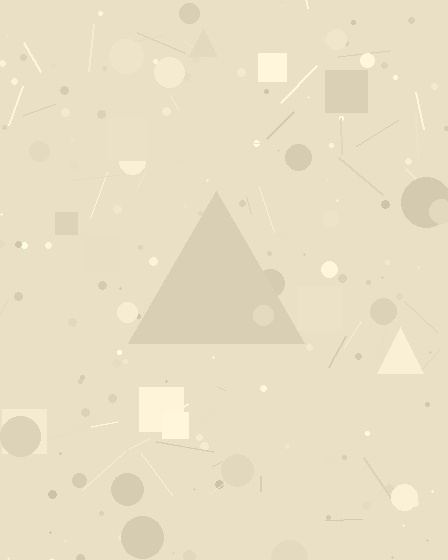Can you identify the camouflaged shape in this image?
The camouflaged shape is a triangle.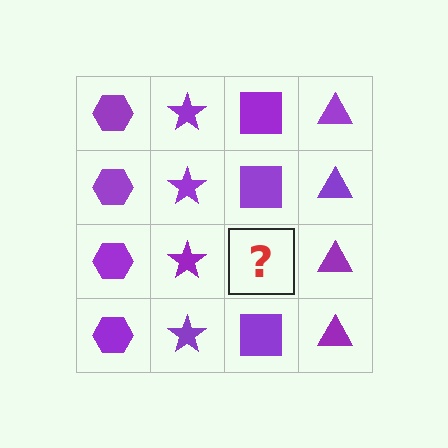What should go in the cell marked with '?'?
The missing cell should contain a purple square.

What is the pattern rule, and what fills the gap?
The rule is that each column has a consistent shape. The gap should be filled with a purple square.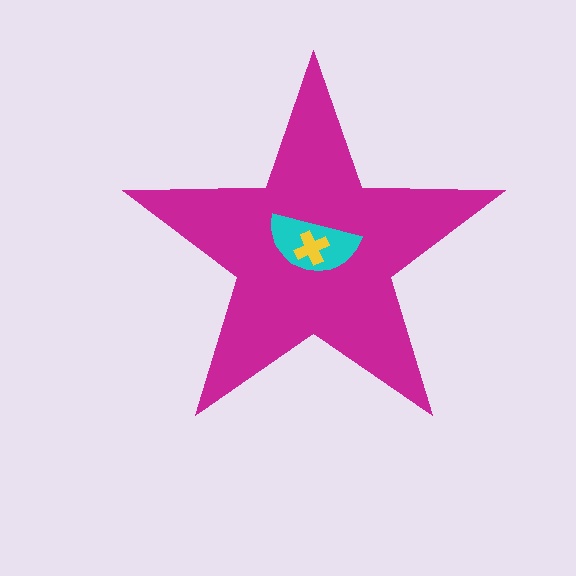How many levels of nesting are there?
3.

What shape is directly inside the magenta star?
The cyan semicircle.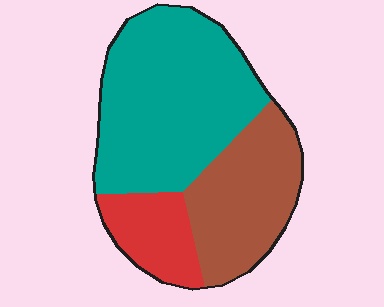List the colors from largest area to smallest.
From largest to smallest: teal, brown, red.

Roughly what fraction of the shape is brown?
Brown takes up between a quarter and a half of the shape.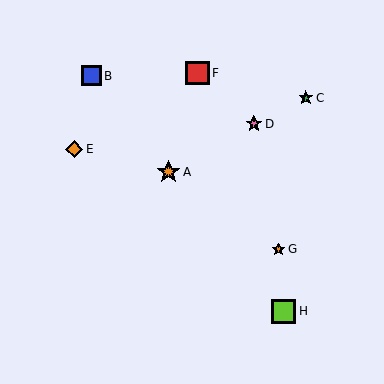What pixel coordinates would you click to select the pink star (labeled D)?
Click at (254, 124) to select the pink star D.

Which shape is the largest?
The lime square (labeled H) is the largest.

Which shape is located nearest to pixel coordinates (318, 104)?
The green star (labeled C) at (306, 98) is nearest to that location.